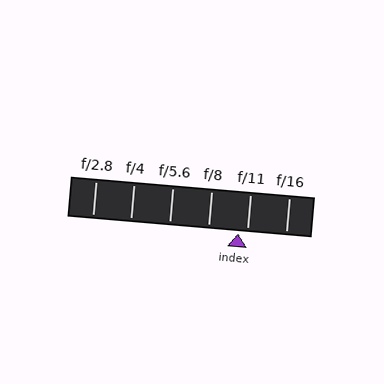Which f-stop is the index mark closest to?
The index mark is closest to f/11.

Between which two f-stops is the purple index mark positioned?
The index mark is between f/8 and f/11.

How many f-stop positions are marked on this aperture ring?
There are 6 f-stop positions marked.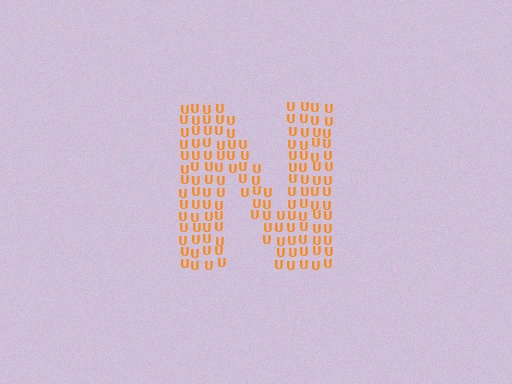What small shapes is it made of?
It is made of small letter U's.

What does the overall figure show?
The overall figure shows the letter N.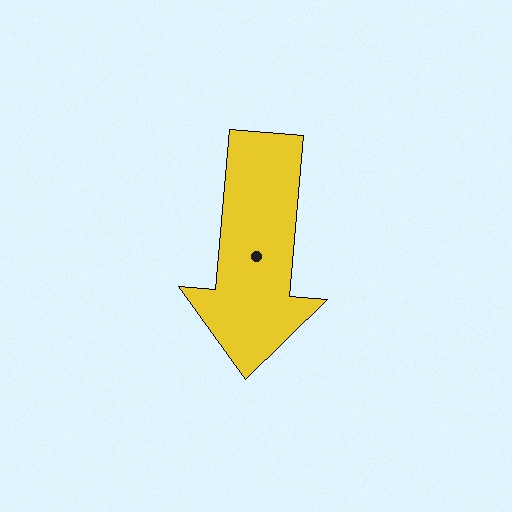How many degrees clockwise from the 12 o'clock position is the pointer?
Approximately 185 degrees.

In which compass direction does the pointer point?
South.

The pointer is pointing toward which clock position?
Roughly 6 o'clock.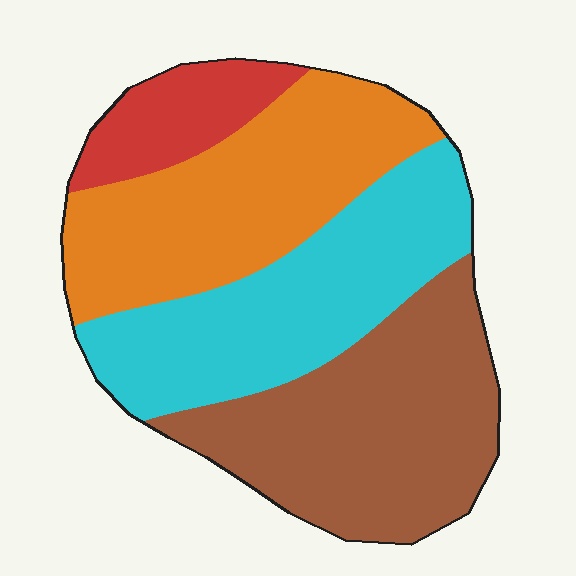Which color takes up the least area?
Red, at roughly 10%.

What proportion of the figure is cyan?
Cyan takes up about one quarter (1/4) of the figure.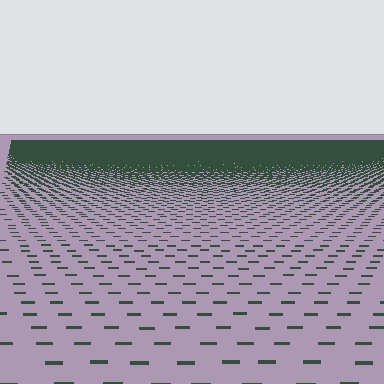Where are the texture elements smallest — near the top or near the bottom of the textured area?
Near the top.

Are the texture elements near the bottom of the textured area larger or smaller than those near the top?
Larger. Near the bottom, elements are closer to the viewer and appear at a bigger on-screen size.